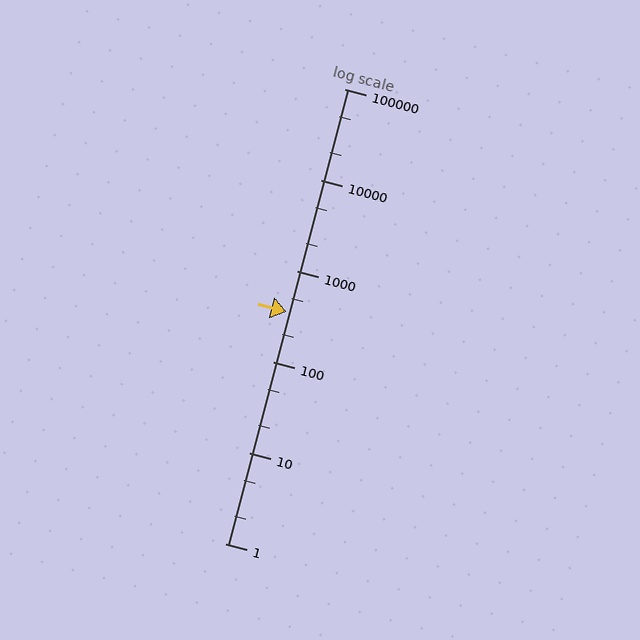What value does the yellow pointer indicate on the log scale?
The pointer indicates approximately 350.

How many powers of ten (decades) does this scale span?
The scale spans 5 decades, from 1 to 100000.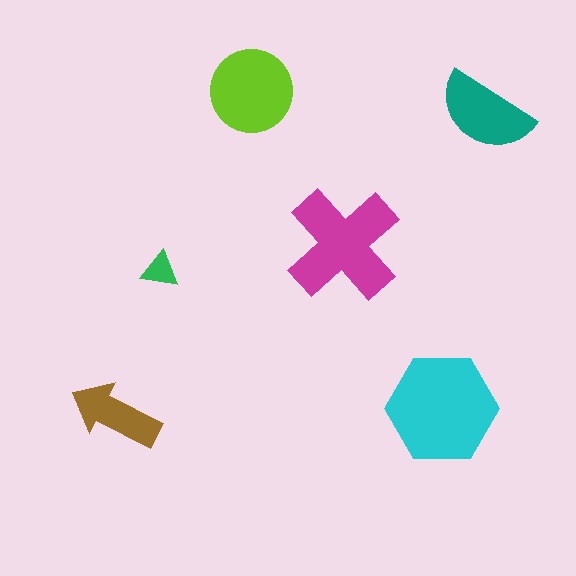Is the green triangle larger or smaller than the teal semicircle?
Smaller.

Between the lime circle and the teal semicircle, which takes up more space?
The lime circle.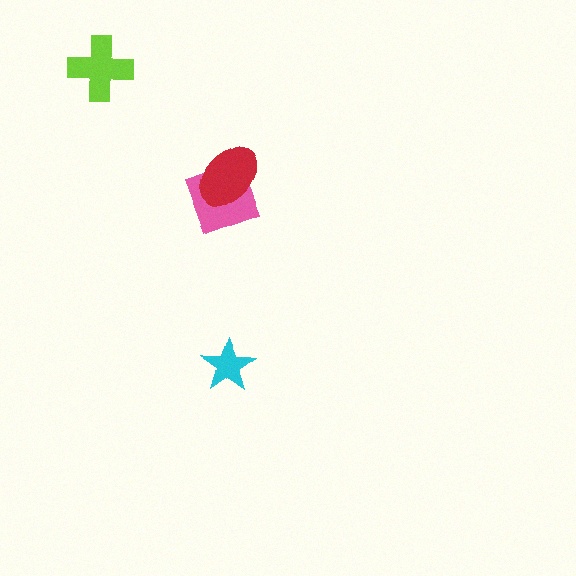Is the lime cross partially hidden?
No, no other shape covers it.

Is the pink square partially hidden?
Yes, it is partially covered by another shape.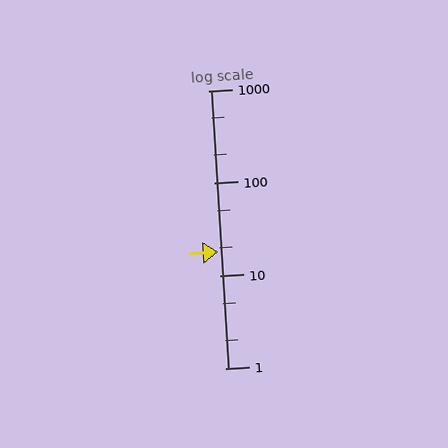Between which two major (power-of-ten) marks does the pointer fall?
The pointer is between 10 and 100.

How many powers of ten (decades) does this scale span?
The scale spans 3 decades, from 1 to 1000.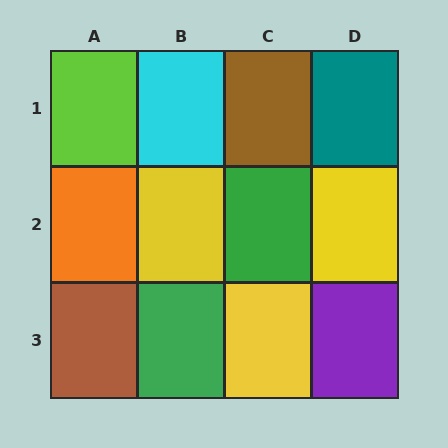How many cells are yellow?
3 cells are yellow.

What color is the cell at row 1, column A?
Lime.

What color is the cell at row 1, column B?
Cyan.